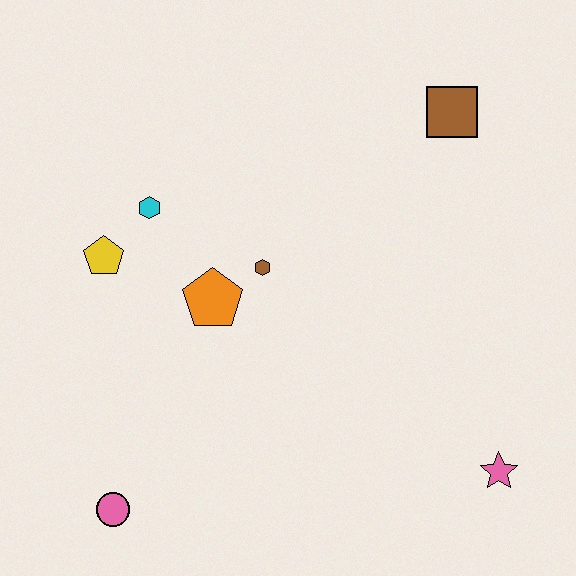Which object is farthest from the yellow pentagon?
The pink star is farthest from the yellow pentagon.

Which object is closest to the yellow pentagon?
The cyan hexagon is closest to the yellow pentagon.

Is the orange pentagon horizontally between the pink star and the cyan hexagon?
Yes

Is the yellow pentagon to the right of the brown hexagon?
No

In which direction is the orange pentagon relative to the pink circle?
The orange pentagon is above the pink circle.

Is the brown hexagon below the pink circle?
No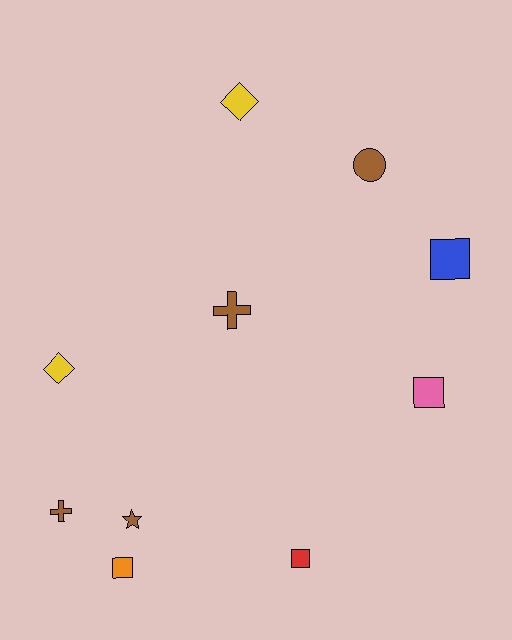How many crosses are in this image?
There are 2 crosses.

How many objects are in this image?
There are 10 objects.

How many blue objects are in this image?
There is 1 blue object.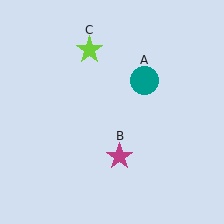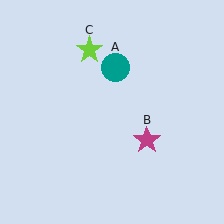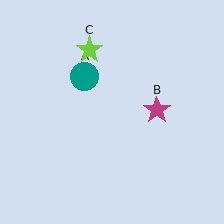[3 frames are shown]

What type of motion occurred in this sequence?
The teal circle (object A), magenta star (object B) rotated counterclockwise around the center of the scene.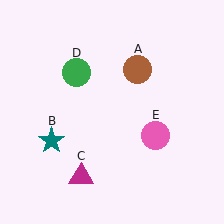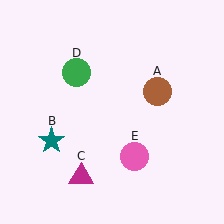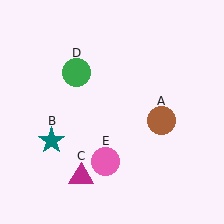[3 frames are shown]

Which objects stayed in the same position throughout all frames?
Teal star (object B) and magenta triangle (object C) and green circle (object D) remained stationary.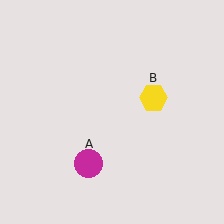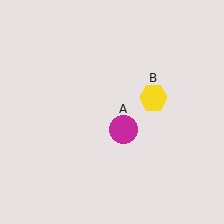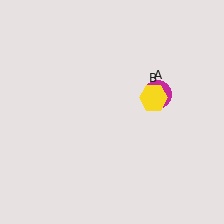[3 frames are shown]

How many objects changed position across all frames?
1 object changed position: magenta circle (object A).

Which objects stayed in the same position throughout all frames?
Yellow hexagon (object B) remained stationary.